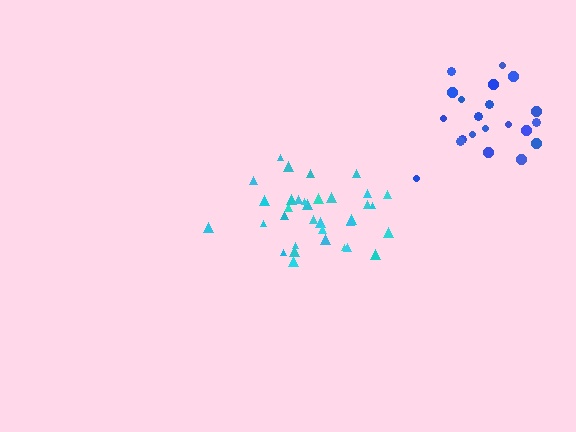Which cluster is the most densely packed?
Cyan.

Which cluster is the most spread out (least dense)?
Blue.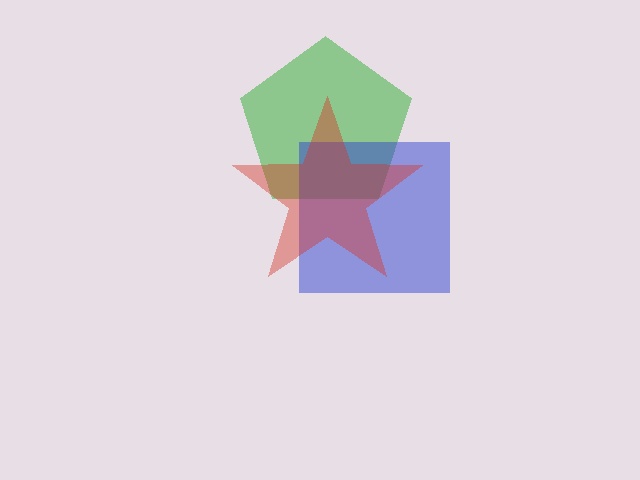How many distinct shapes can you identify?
There are 3 distinct shapes: a green pentagon, a blue square, a red star.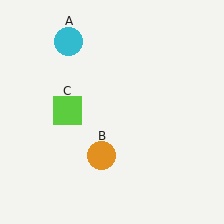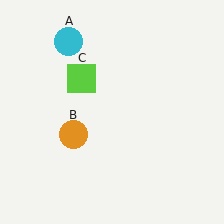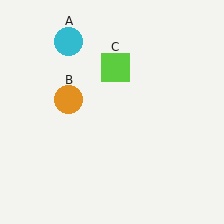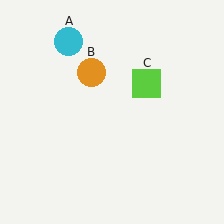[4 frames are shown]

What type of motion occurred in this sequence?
The orange circle (object B), lime square (object C) rotated clockwise around the center of the scene.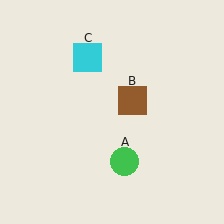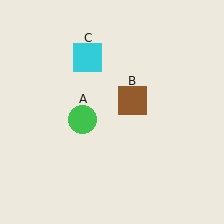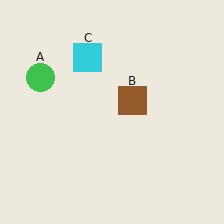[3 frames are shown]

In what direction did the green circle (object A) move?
The green circle (object A) moved up and to the left.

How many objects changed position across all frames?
1 object changed position: green circle (object A).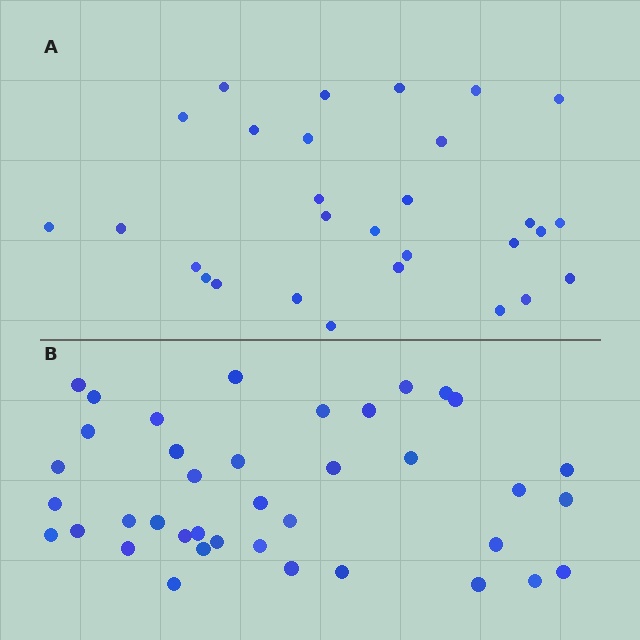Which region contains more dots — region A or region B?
Region B (the bottom region) has more dots.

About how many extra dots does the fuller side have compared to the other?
Region B has roughly 10 or so more dots than region A.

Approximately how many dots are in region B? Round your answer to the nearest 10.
About 40 dots. (The exact count is 39, which rounds to 40.)